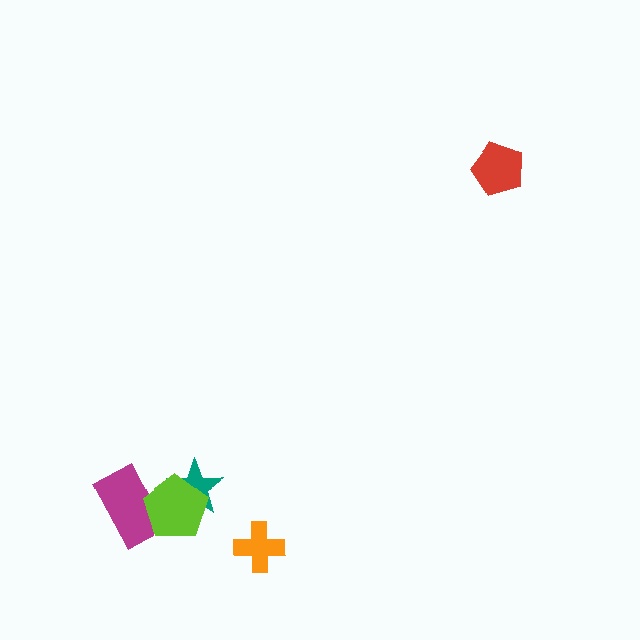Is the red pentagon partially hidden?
No, no other shape covers it.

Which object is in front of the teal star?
The lime pentagon is in front of the teal star.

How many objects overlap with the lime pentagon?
2 objects overlap with the lime pentagon.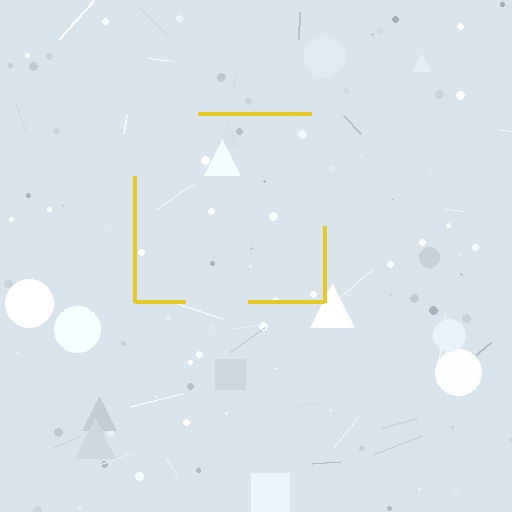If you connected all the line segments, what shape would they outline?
They would outline a square.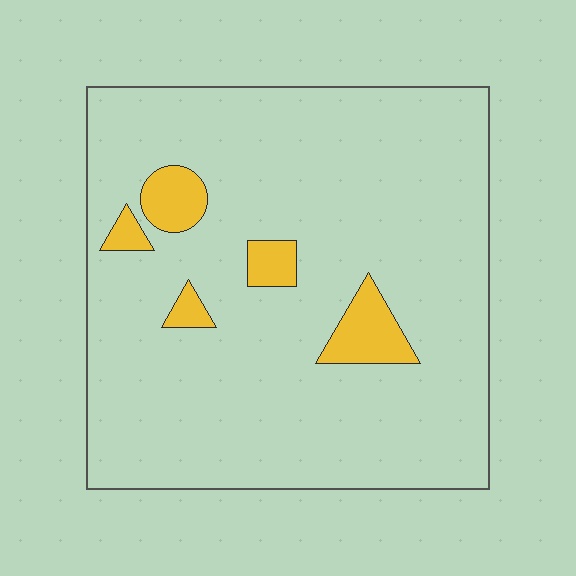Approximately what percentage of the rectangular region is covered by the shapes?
Approximately 10%.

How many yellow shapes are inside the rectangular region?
5.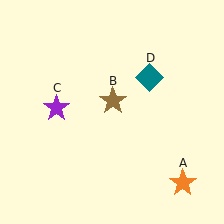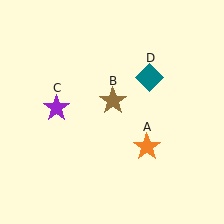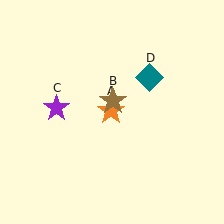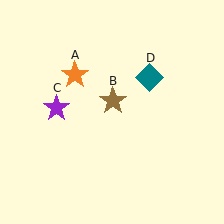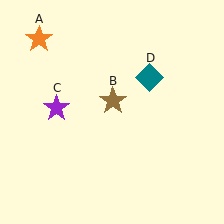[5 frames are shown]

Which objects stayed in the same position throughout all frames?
Brown star (object B) and purple star (object C) and teal diamond (object D) remained stationary.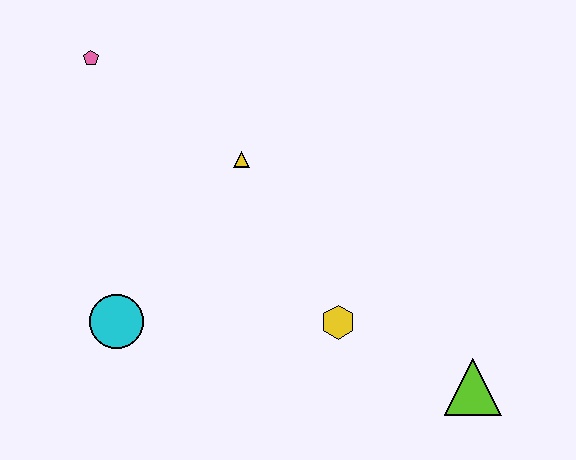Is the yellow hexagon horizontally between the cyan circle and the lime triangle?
Yes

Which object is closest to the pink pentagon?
The yellow triangle is closest to the pink pentagon.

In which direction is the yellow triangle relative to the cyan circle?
The yellow triangle is above the cyan circle.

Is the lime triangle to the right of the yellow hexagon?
Yes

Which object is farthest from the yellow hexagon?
The pink pentagon is farthest from the yellow hexagon.